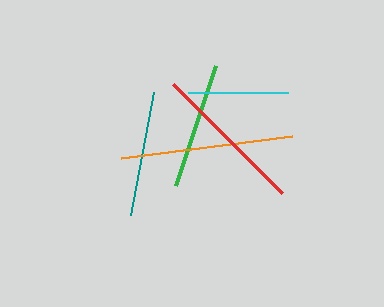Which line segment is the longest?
The orange line is the longest at approximately 172 pixels.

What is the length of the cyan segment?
The cyan segment is approximately 101 pixels long.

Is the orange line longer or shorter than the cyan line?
The orange line is longer than the cyan line.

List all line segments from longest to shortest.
From longest to shortest: orange, red, green, teal, cyan.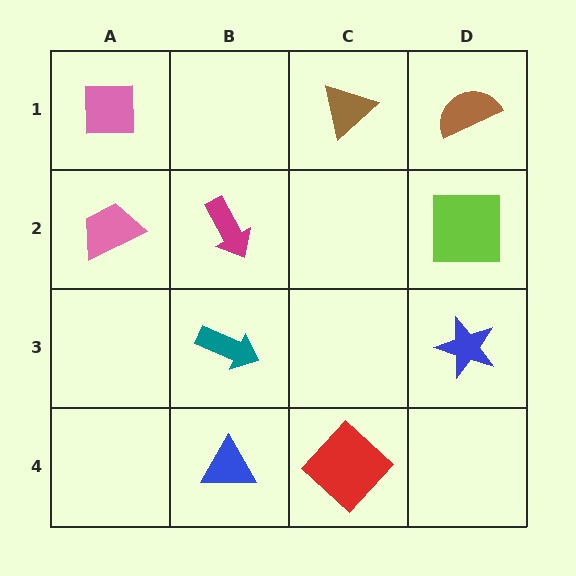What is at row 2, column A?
A pink trapezoid.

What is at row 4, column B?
A blue triangle.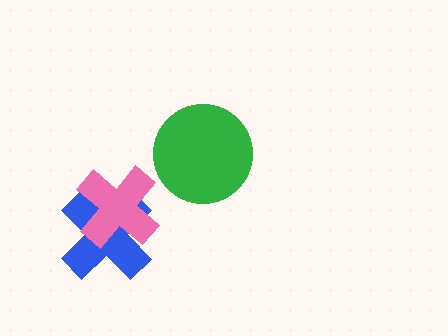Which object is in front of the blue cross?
The pink cross is in front of the blue cross.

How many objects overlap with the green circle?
0 objects overlap with the green circle.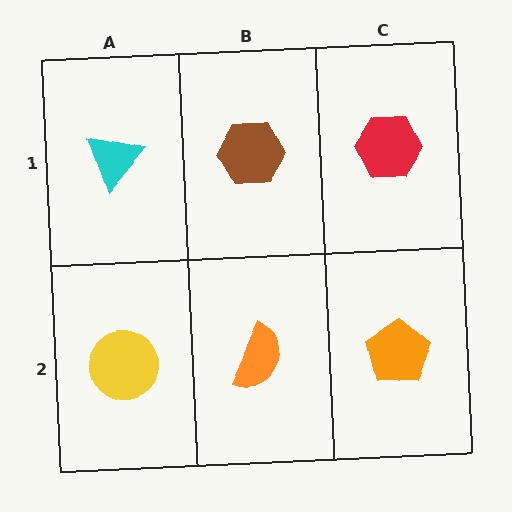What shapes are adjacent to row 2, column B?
A brown hexagon (row 1, column B), a yellow circle (row 2, column A), an orange pentagon (row 2, column C).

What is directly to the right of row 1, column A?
A brown hexagon.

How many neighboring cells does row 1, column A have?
2.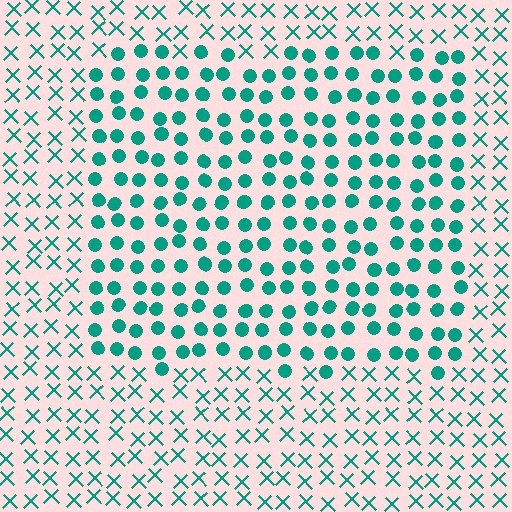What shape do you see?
I see a rectangle.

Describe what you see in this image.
The image is filled with small teal elements arranged in a uniform grid. A rectangle-shaped region contains circles, while the surrounding area contains X marks. The boundary is defined purely by the change in element shape.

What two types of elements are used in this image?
The image uses circles inside the rectangle region and X marks outside it.